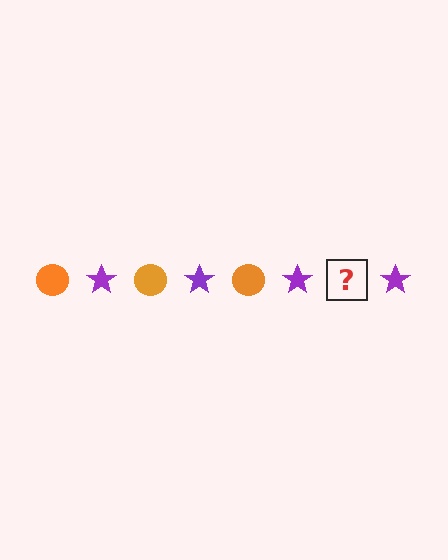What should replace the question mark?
The question mark should be replaced with an orange circle.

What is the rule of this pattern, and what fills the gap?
The rule is that the pattern alternates between orange circle and purple star. The gap should be filled with an orange circle.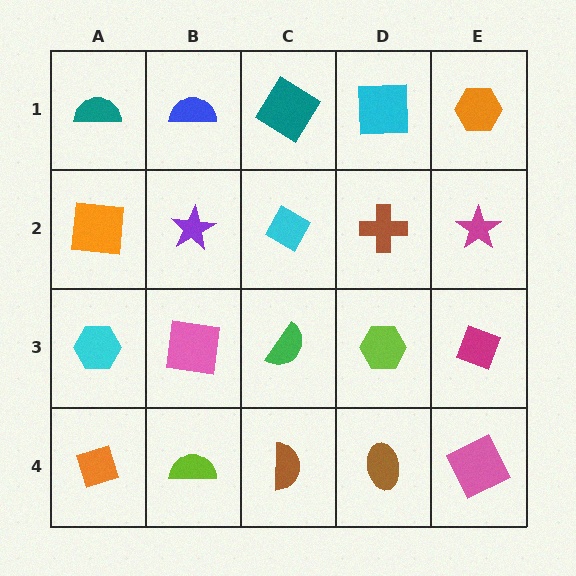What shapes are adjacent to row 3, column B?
A purple star (row 2, column B), a lime semicircle (row 4, column B), a cyan hexagon (row 3, column A), a green semicircle (row 3, column C).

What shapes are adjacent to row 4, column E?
A magenta diamond (row 3, column E), a brown ellipse (row 4, column D).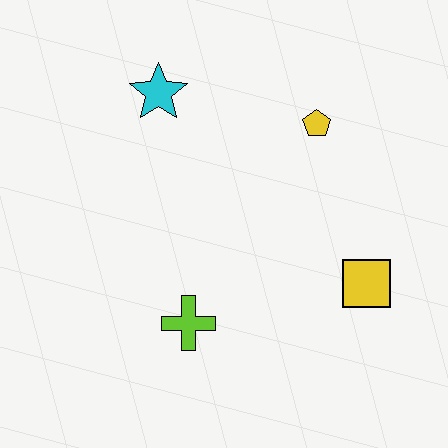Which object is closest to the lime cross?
The yellow square is closest to the lime cross.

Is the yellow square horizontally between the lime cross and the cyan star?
No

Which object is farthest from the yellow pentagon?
The lime cross is farthest from the yellow pentagon.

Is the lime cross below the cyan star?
Yes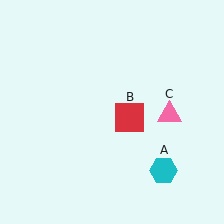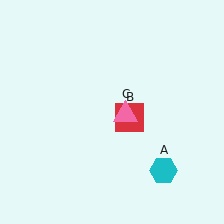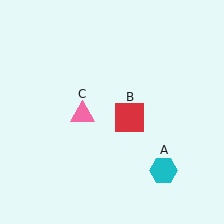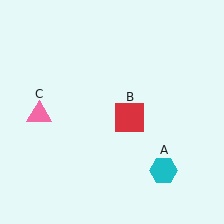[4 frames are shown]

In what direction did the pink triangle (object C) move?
The pink triangle (object C) moved left.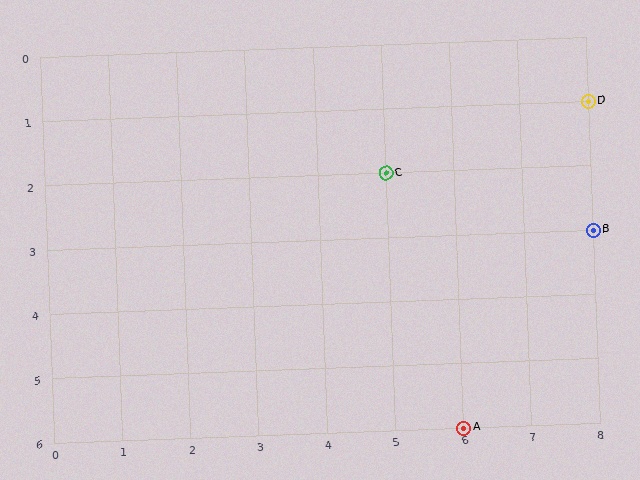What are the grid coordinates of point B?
Point B is at grid coordinates (8, 3).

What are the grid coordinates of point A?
Point A is at grid coordinates (6, 6).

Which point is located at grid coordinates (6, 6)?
Point A is at (6, 6).